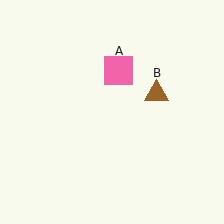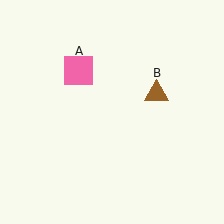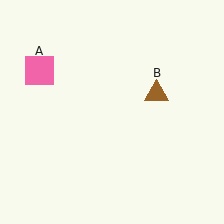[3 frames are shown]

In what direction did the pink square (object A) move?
The pink square (object A) moved left.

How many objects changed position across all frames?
1 object changed position: pink square (object A).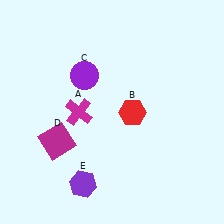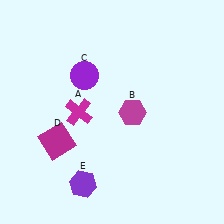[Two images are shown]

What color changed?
The hexagon (B) changed from red in Image 1 to magenta in Image 2.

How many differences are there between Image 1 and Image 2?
There is 1 difference between the two images.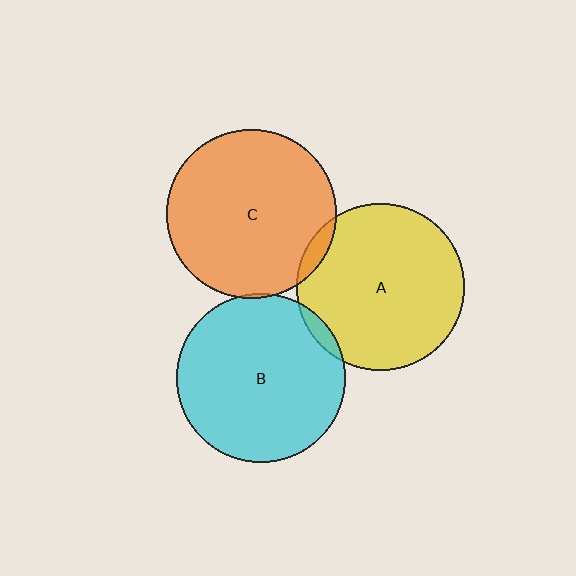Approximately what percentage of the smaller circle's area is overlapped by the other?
Approximately 5%.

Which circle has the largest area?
Circle C (orange).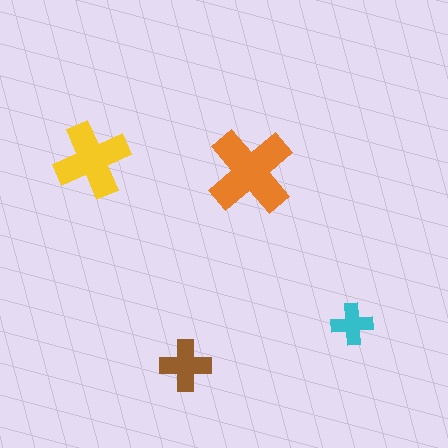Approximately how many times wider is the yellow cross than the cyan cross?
About 2 times wider.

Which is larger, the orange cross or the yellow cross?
The orange one.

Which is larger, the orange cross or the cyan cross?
The orange one.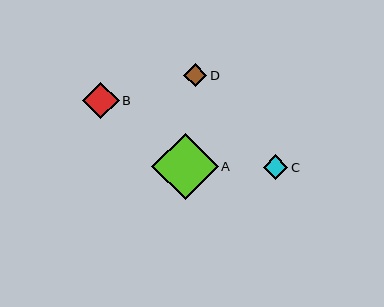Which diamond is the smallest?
Diamond D is the smallest with a size of approximately 23 pixels.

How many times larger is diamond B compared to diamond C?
Diamond B is approximately 1.5 times the size of diamond C.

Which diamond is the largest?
Diamond A is the largest with a size of approximately 67 pixels.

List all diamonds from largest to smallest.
From largest to smallest: A, B, C, D.